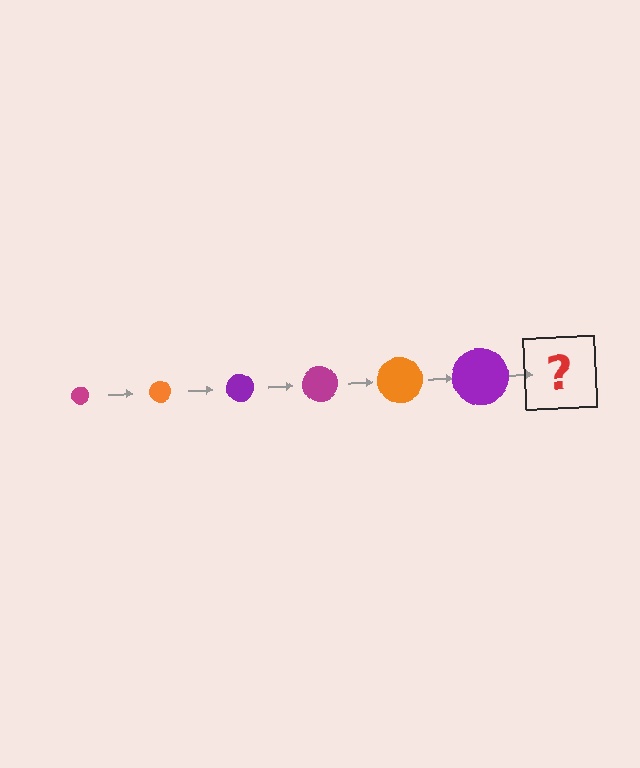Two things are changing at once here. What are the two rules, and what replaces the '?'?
The two rules are that the circle grows larger each step and the color cycles through magenta, orange, and purple. The '?' should be a magenta circle, larger than the previous one.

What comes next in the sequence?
The next element should be a magenta circle, larger than the previous one.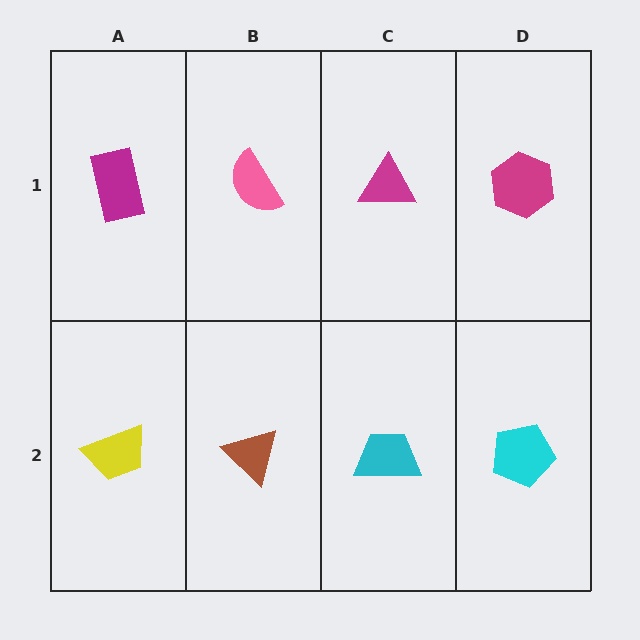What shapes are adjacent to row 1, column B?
A brown triangle (row 2, column B), a magenta rectangle (row 1, column A), a magenta triangle (row 1, column C).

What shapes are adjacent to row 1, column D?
A cyan pentagon (row 2, column D), a magenta triangle (row 1, column C).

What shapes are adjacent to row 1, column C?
A cyan trapezoid (row 2, column C), a pink semicircle (row 1, column B), a magenta hexagon (row 1, column D).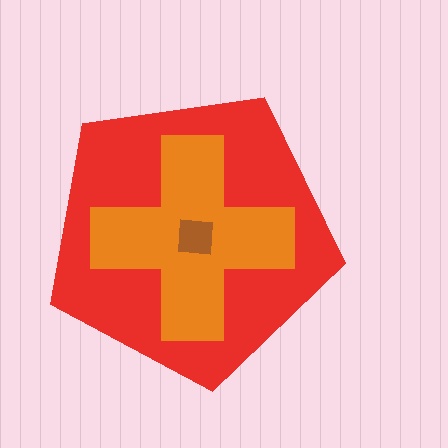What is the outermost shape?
The red pentagon.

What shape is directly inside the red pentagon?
The orange cross.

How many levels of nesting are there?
3.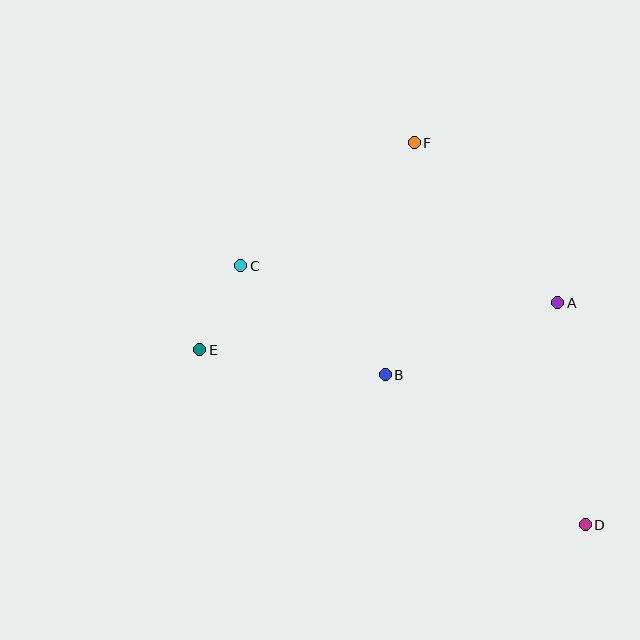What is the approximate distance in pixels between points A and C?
The distance between A and C is approximately 319 pixels.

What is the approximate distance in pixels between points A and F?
The distance between A and F is approximately 215 pixels.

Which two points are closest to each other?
Points C and E are closest to each other.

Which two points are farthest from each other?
Points C and D are farthest from each other.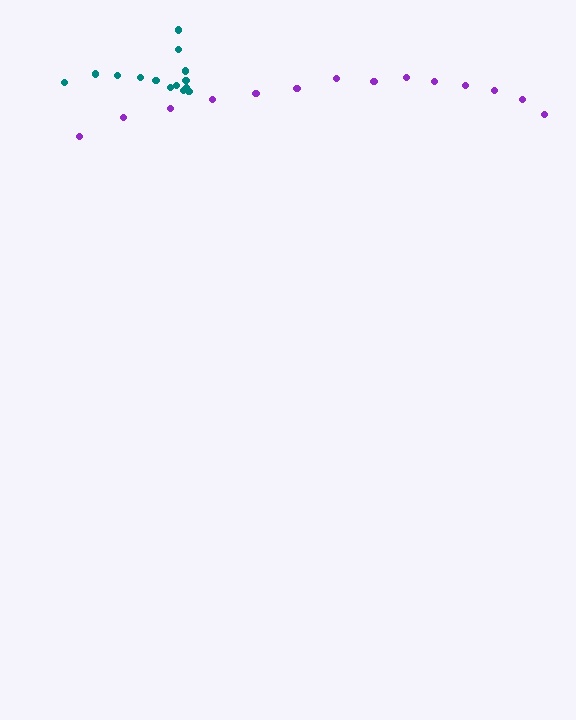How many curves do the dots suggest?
There are 2 distinct paths.